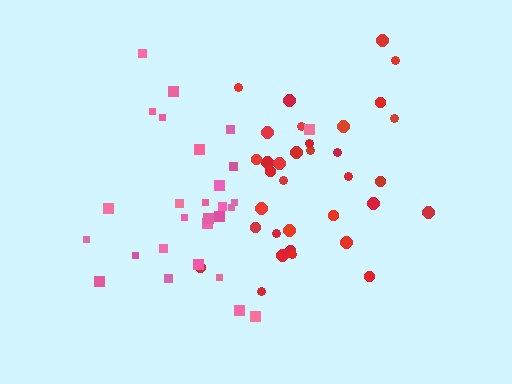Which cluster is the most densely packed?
Pink.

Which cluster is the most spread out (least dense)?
Red.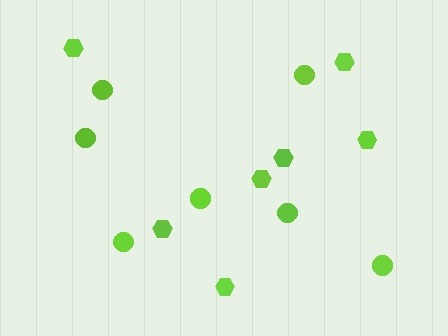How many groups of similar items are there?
There are 2 groups: one group of hexagons (7) and one group of circles (7).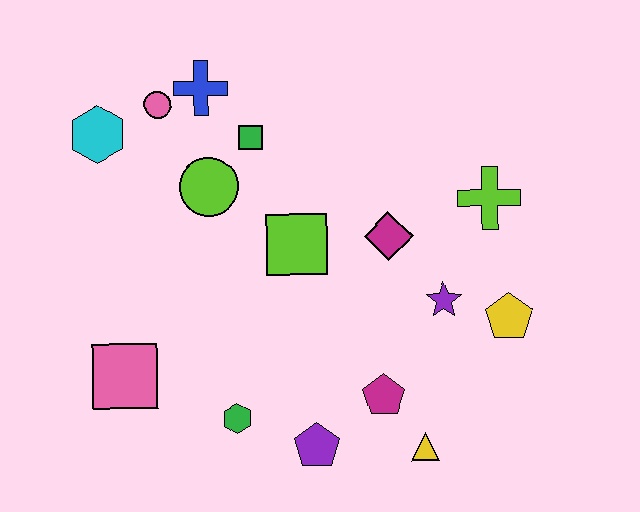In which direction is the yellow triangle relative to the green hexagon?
The yellow triangle is to the right of the green hexagon.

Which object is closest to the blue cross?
The pink circle is closest to the blue cross.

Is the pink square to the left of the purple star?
Yes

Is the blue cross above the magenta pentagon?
Yes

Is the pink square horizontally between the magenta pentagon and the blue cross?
No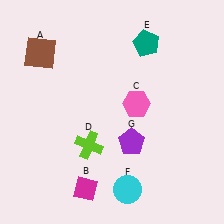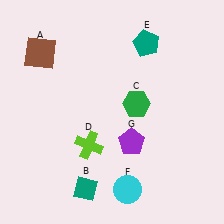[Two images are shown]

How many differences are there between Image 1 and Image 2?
There are 2 differences between the two images.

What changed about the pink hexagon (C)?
In Image 1, C is pink. In Image 2, it changed to green.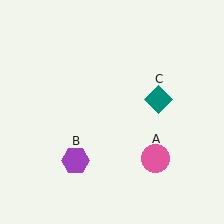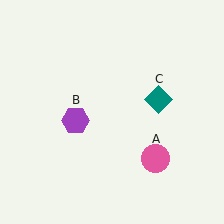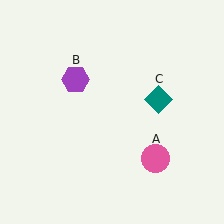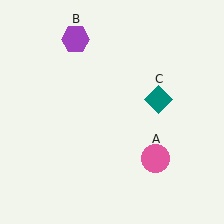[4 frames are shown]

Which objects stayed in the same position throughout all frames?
Pink circle (object A) and teal diamond (object C) remained stationary.